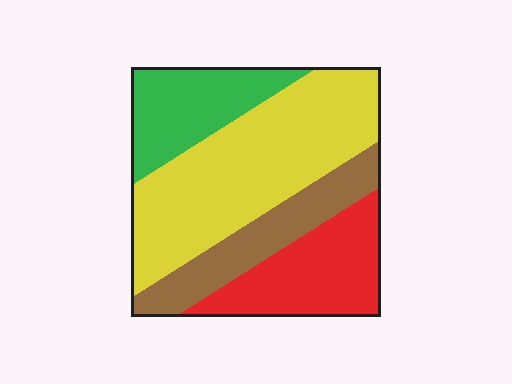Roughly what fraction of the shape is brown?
Brown takes up less than a quarter of the shape.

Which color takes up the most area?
Yellow, at roughly 45%.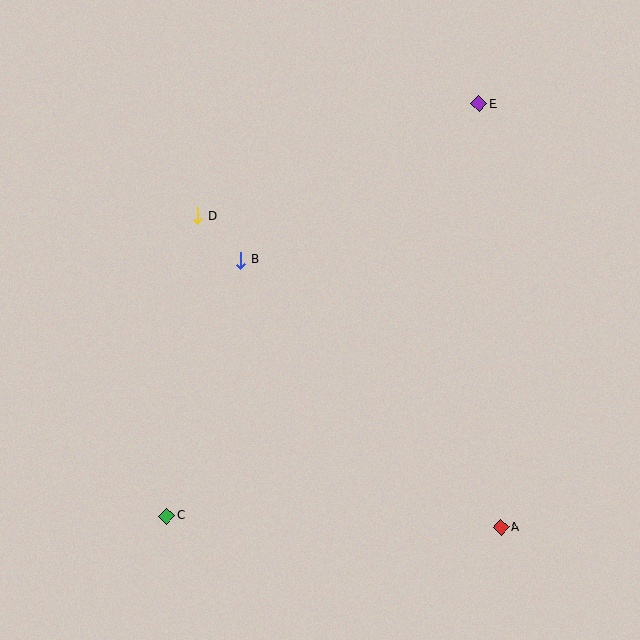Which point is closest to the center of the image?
Point B at (241, 260) is closest to the center.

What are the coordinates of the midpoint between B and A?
The midpoint between B and A is at (371, 394).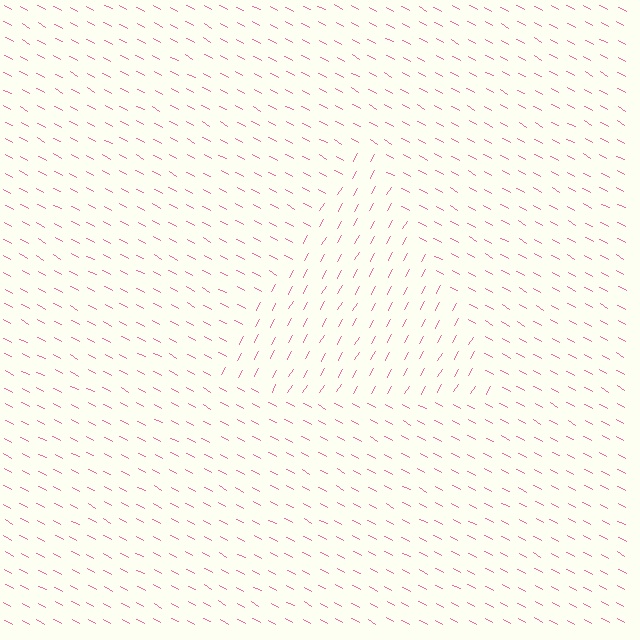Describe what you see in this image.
The image is filled with small pink line segments. A triangle region in the image has lines oriented differently from the surrounding lines, creating a visible texture boundary.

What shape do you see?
I see a triangle.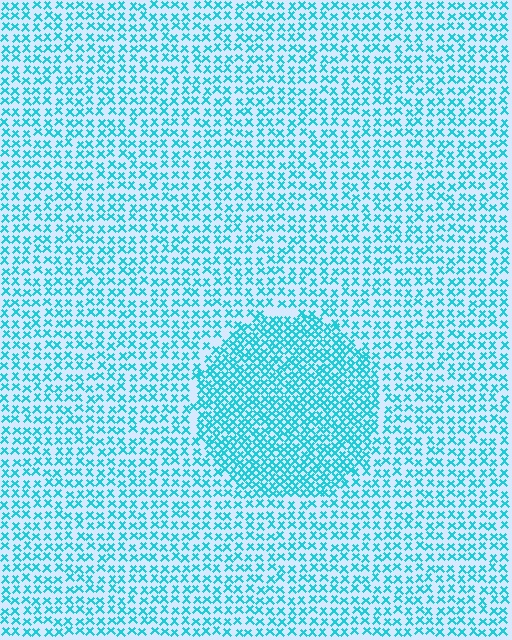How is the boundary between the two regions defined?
The boundary is defined by a change in element density (approximately 1.8x ratio). All elements are the same color, size, and shape.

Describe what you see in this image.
The image contains small cyan elements arranged at two different densities. A circle-shaped region is visible where the elements are more densely packed than the surrounding area.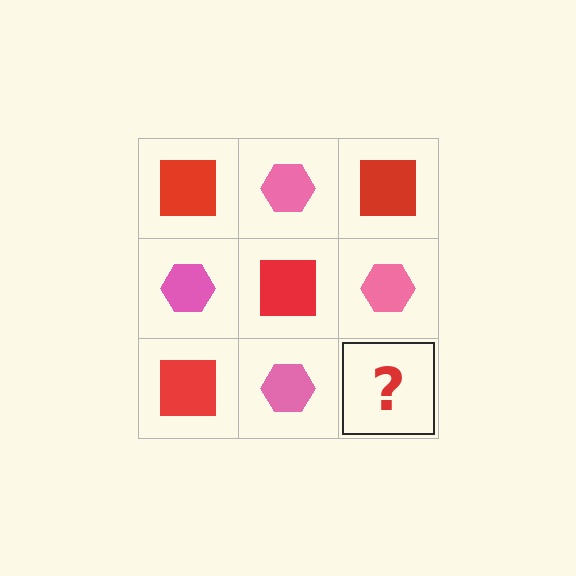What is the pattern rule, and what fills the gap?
The rule is that it alternates red square and pink hexagon in a checkerboard pattern. The gap should be filled with a red square.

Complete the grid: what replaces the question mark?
The question mark should be replaced with a red square.